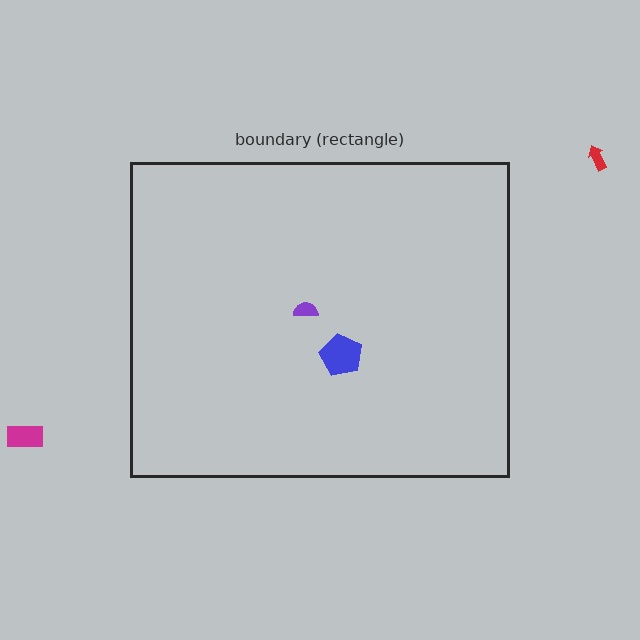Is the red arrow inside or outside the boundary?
Outside.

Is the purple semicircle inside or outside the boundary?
Inside.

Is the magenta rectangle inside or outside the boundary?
Outside.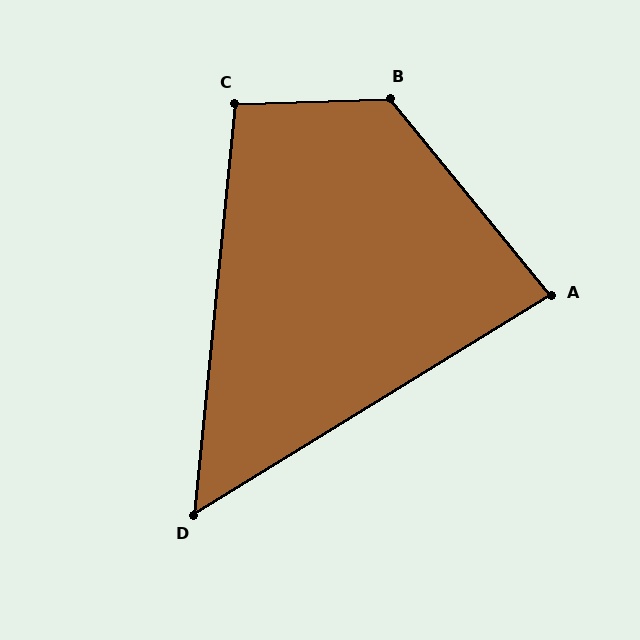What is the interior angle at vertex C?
Approximately 98 degrees (obtuse).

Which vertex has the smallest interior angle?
D, at approximately 53 degrees.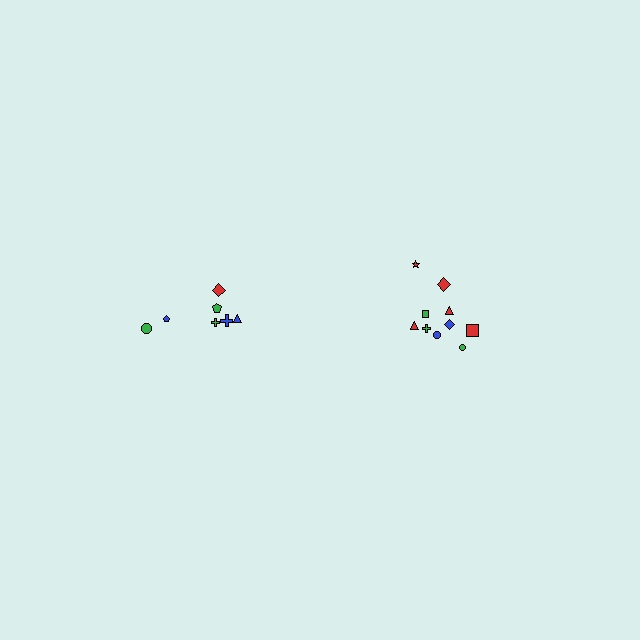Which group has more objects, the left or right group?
The right group.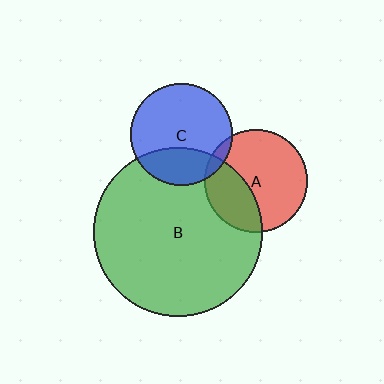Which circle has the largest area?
Circle B (green).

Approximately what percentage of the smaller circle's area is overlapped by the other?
Approximately 35%.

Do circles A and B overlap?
Yes.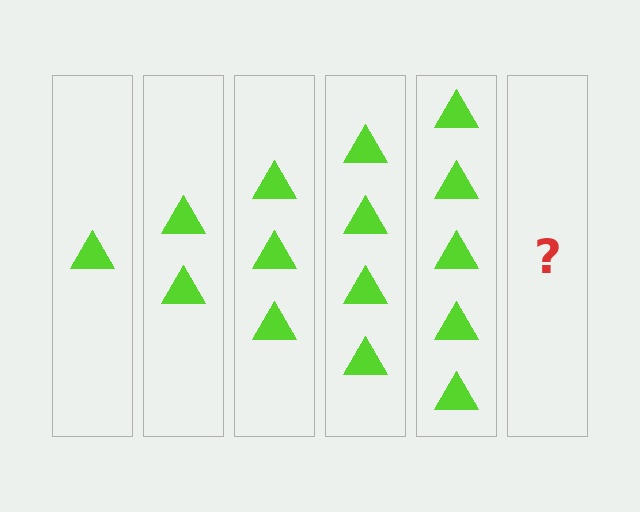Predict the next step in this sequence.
The next step is 6 triangles.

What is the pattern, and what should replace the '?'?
The pattern is that each step adds one more triangle. The '?' should be 6 triangles.